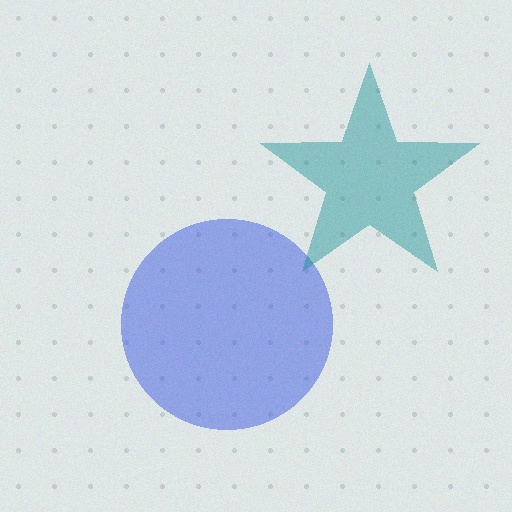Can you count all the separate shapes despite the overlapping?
Yes, there are 2 separate shapes.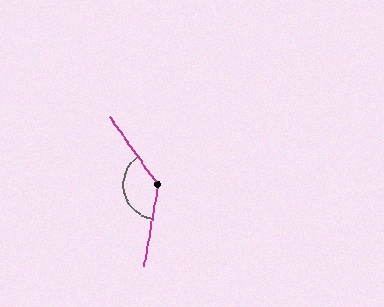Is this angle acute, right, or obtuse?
It is obtuse.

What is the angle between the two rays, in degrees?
Approximately 135 degrees.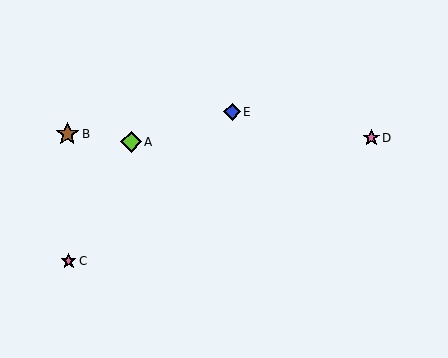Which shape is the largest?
The brown star (labeled B) is the largest.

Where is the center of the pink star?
The center of the pink star is at (69, 261).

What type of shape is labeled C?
Shape C is a pink star.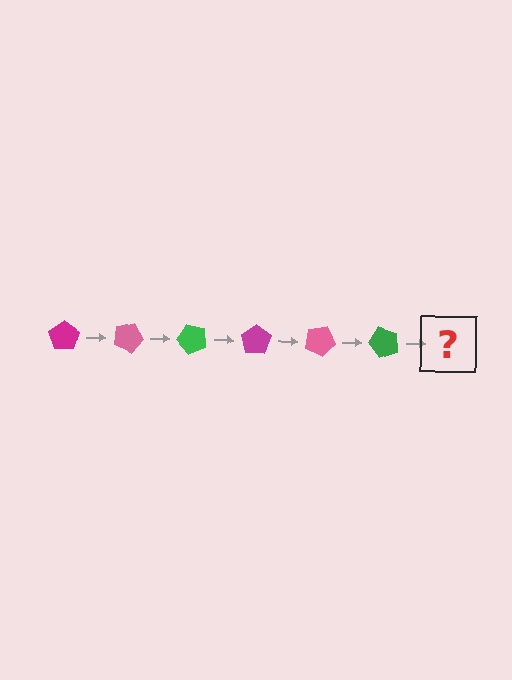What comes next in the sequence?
The next element should be a magenta pentagon, rotated 150 degrees from the start.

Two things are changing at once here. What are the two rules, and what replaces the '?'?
The two rules are that it rotates 25 degrees each step and the color cycles through magenta, pink, and green. The '?' should be a magenta pentagon, rotated 150 degrees from the start.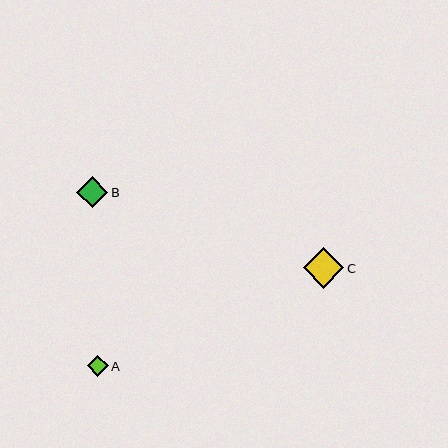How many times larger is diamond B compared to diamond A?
Diamond B is approximately 1.5 times the size of diamond A.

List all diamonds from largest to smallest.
From largest to smallest: C, B, A.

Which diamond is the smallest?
Diamond A is the smallest with a size of approximately 21 pixels.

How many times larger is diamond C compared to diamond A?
Diamond C is approximately 1.9 times the size of diamond A.